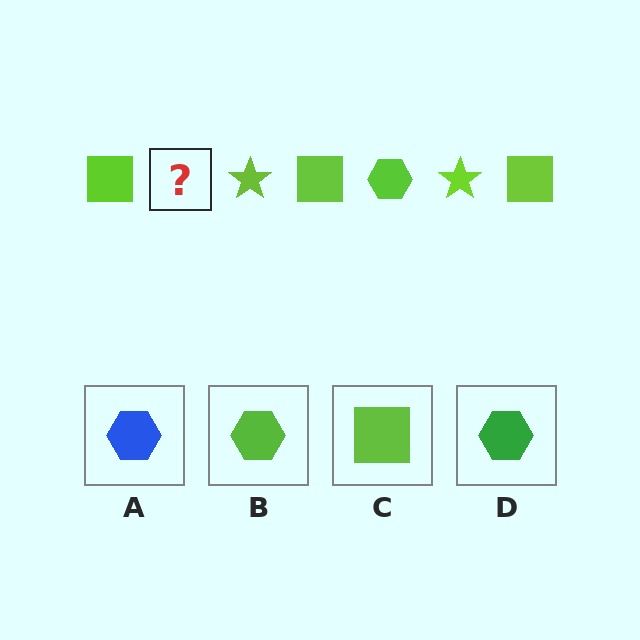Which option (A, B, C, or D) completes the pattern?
B.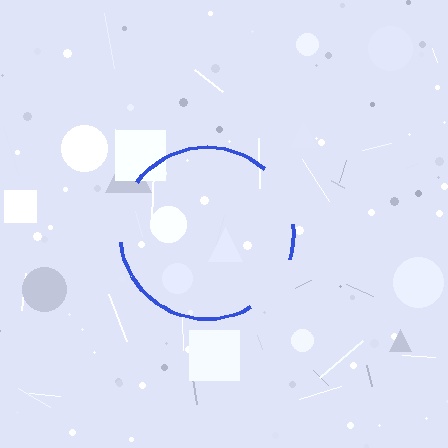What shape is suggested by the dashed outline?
The dashed outline suggests a circle.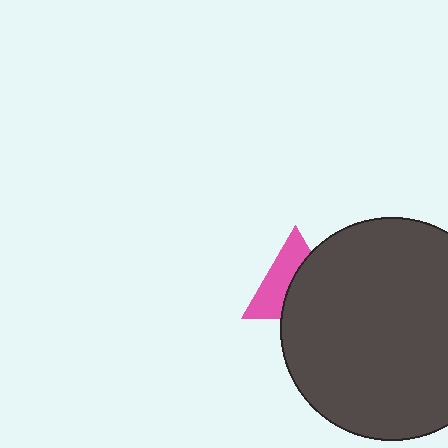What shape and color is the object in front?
The object in front is a dark gray circle.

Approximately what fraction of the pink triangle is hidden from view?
Roughly 52% of the pink triangle is hidden behind the dark gray circle.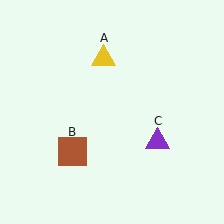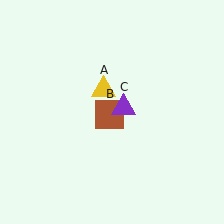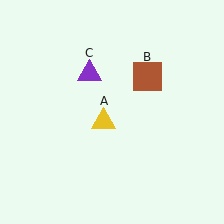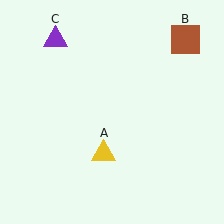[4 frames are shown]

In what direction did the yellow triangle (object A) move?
The yellow triangle (object A) moved down.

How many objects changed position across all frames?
3 objects changed position: yellow triangle (object A), brown square (object B), purple triangle (object C).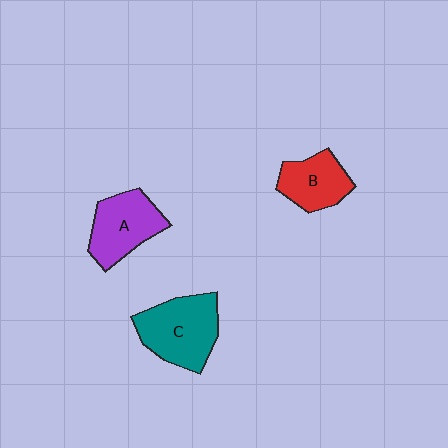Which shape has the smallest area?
Shape B (red).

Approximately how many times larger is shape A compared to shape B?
Approximately 1.2 times.